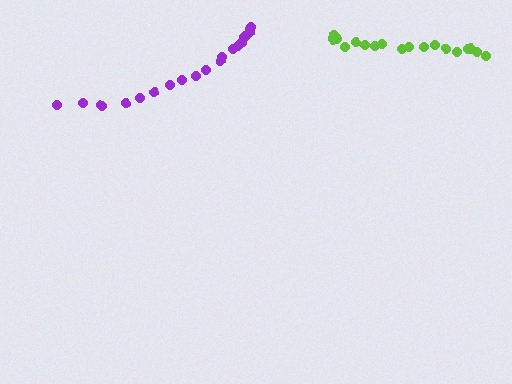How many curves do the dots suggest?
There are 2 distinct paths.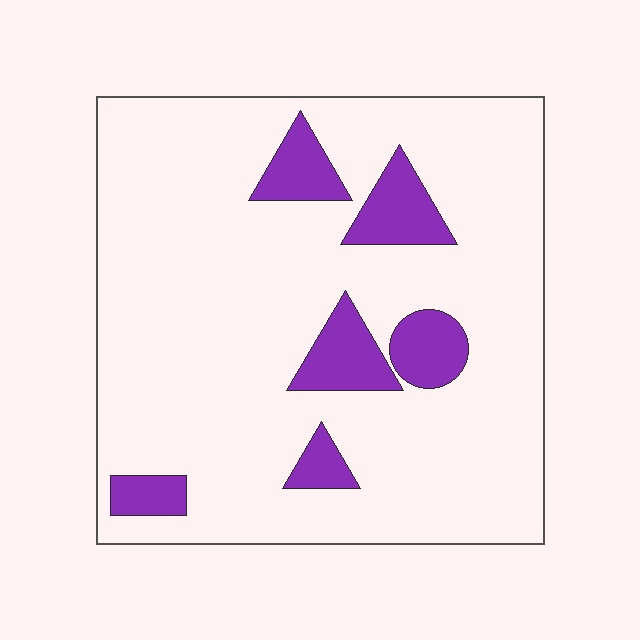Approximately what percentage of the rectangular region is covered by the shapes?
Approximately 15%.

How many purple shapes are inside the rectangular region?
6.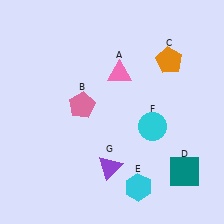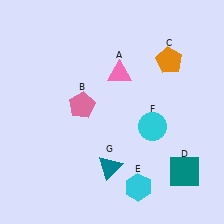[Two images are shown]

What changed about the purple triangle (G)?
In Image 1, G is purple. In Image 2, it changed to teal.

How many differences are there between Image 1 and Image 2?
There is 1 difference between the two images.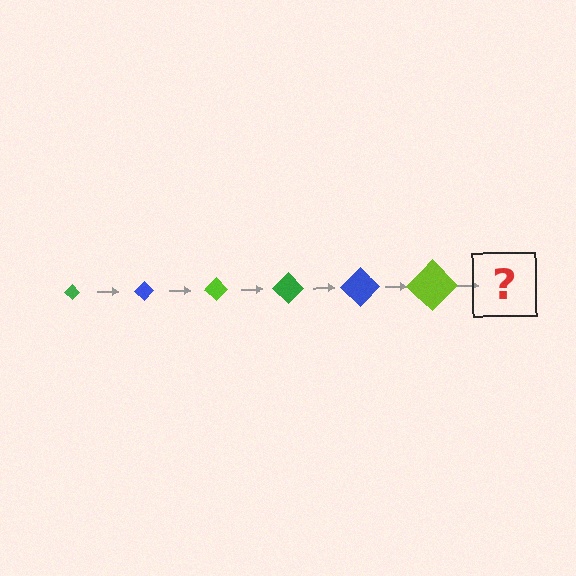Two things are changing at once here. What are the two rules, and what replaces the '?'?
The two rules are that the diamond grows larger each step and the color cycles through green, blue, and lime. The '?' should be a green diamond, larger than the previous one.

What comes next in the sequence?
The next element should be a green diamond, larger than the previous one.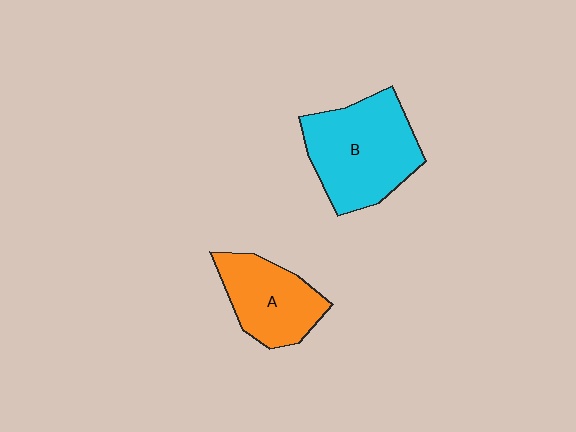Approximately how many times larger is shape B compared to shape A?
Approximately 1.5 times.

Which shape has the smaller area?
Shape A (orange).